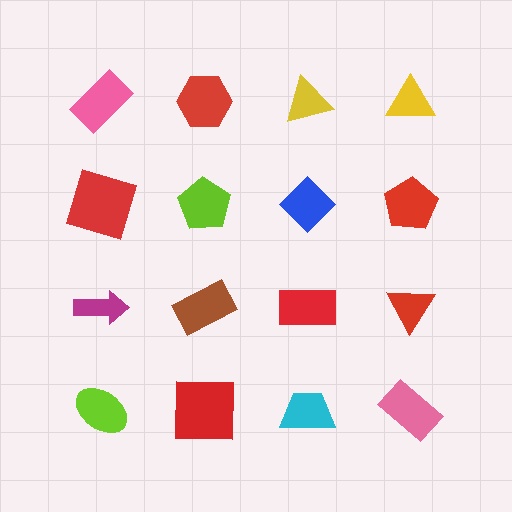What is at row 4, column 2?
A red square.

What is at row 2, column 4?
A red pentagon.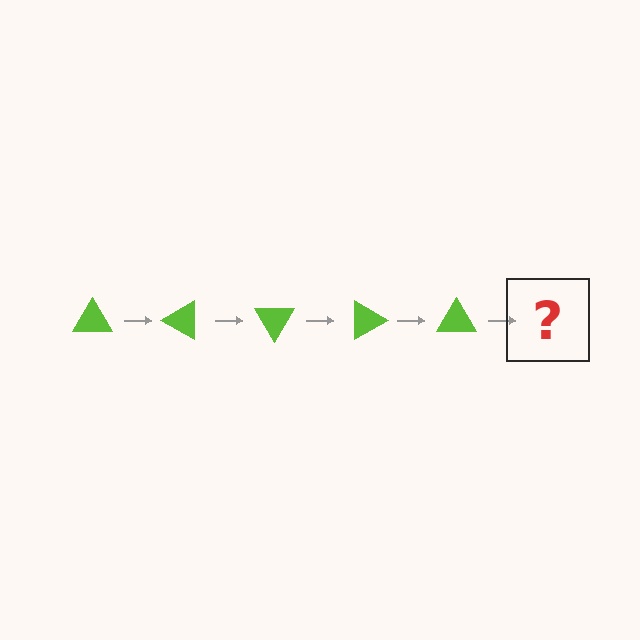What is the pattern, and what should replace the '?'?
The pattern is that the triangle rotates 30 degrees each step. The '?' should be a lime triangle rotated 150 degrees.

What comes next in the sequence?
The next element should be a lime triangle rotated 150 degrees.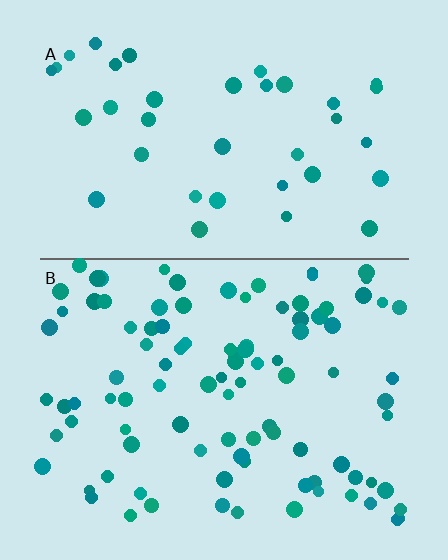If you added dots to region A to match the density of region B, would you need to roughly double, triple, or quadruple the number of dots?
Approximately triple.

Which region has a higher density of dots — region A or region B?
B (the bottom).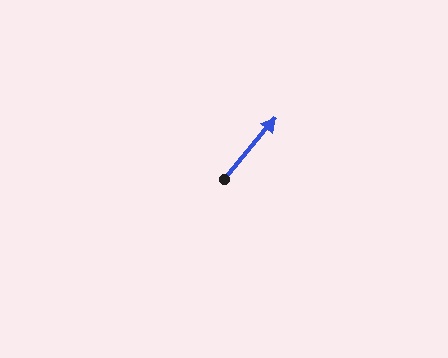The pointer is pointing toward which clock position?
Roughly 1 o'clock.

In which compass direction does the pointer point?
Northeast.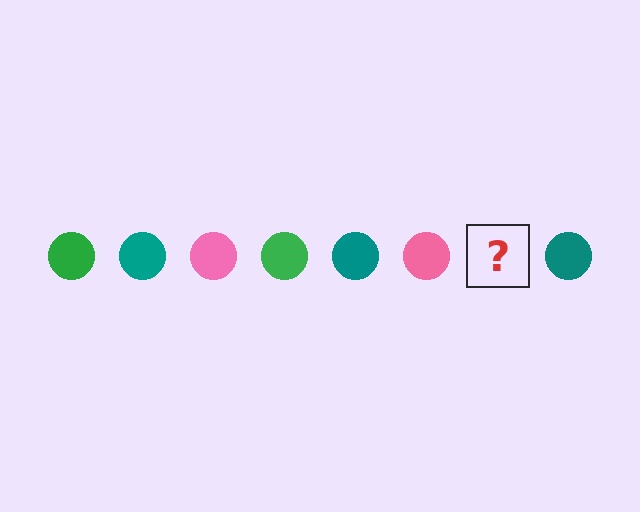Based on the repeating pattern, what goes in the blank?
The blank should be a green circle.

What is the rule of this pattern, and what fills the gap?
The rule is that the pattern cycles through green, teal, pink circles. The gap should be filled with a green circle.